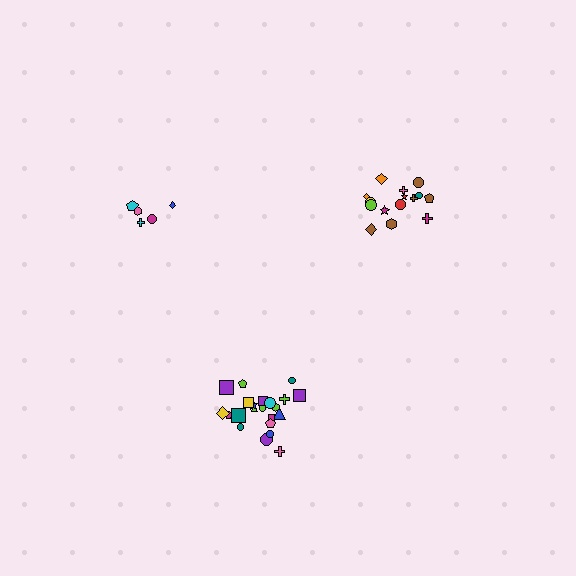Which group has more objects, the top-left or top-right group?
The top-right group.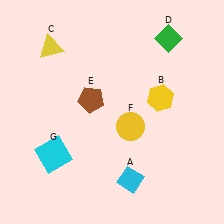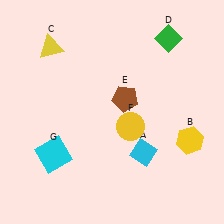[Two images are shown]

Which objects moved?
The objects that moved are: the cyan diamond (A), the yellow hexagon (B), the brown pentagon (E).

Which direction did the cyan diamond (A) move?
The cyan diamond (A) moved up.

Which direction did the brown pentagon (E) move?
The brown pentagon (E) moved right.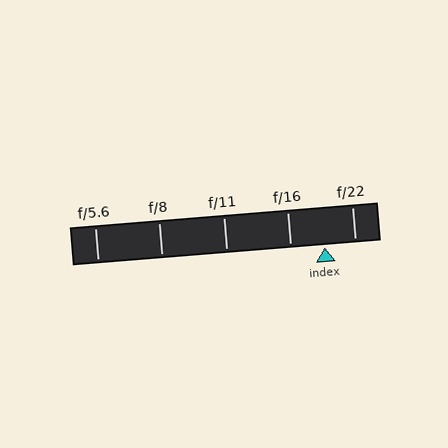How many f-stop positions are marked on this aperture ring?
There are 5 f-stop positions marked.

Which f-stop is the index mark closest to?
The index mark is closest to f/22.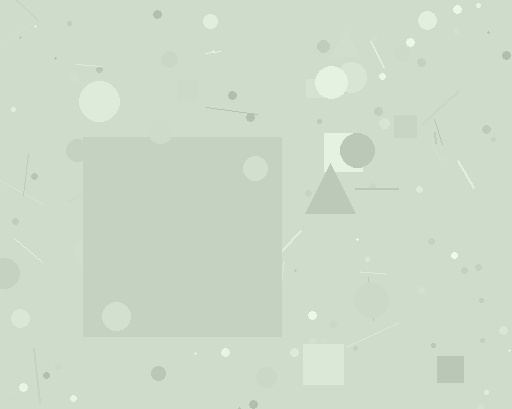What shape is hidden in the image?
A square is hidden in the image.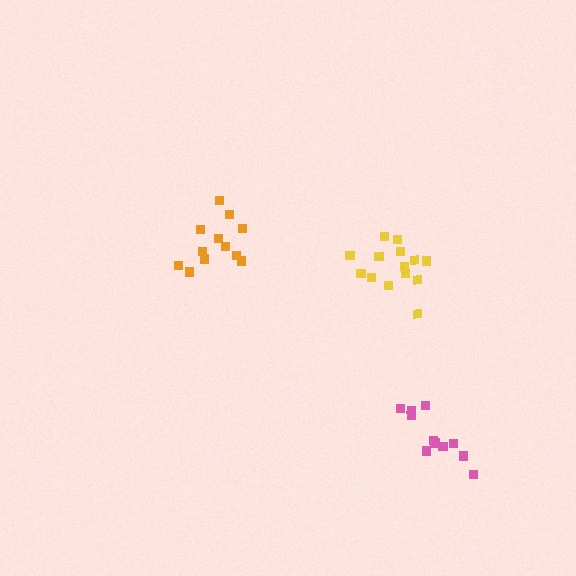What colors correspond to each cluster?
The clusters are colored: orange, pink, yellow.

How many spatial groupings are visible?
There are 3 spatial groupings.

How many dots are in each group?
Group 1: 12 dots, Group 2: 11 dots, Group 3: 14 dots (37 total).